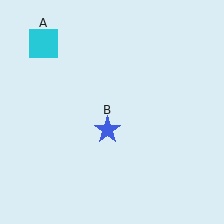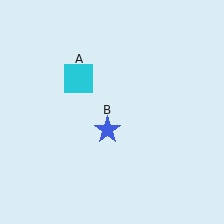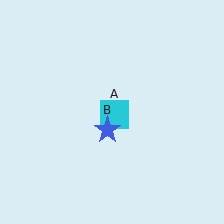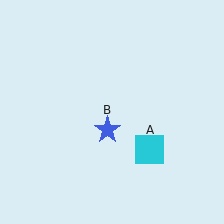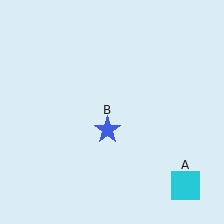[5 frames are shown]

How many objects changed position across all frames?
1 object changed position: cyan square (object A).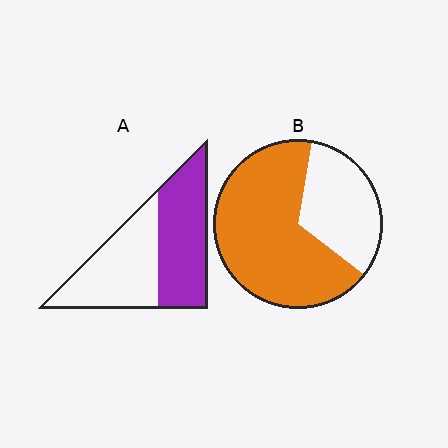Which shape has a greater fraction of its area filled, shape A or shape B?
Shape B.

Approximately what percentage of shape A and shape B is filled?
A is approximately 50% and B is approximately 65%.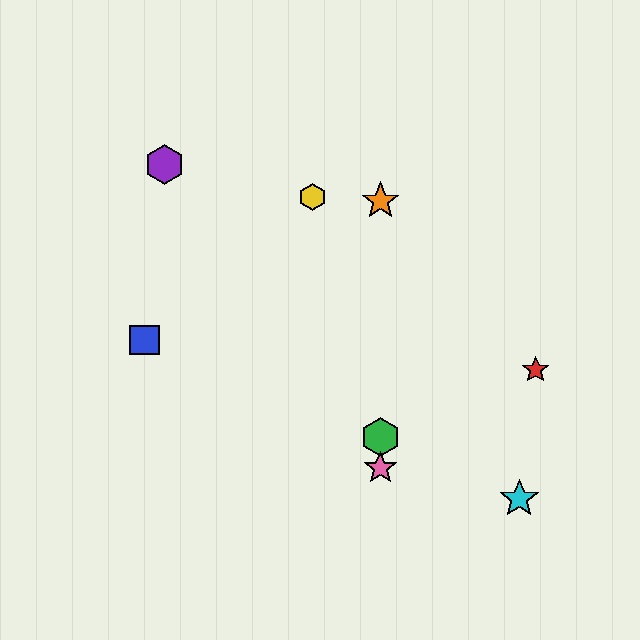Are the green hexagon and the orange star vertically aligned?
Yes, both are at x≈380.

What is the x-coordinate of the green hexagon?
The green hexagon is at x≈380.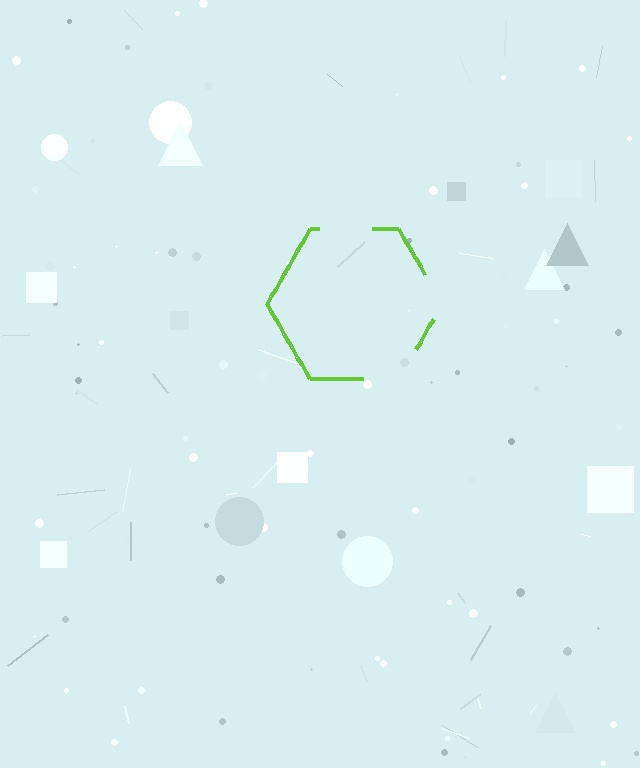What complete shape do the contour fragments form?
The contour fragments form a hexagon.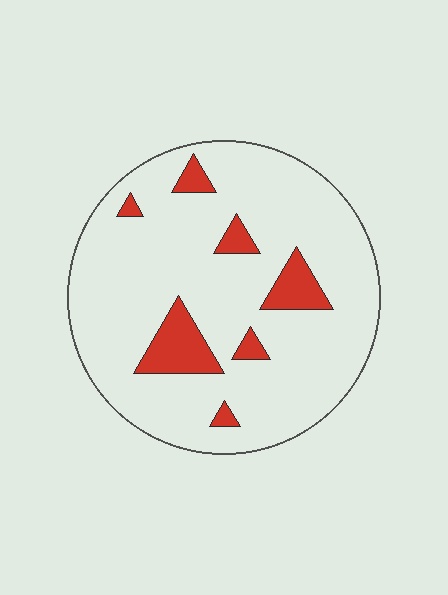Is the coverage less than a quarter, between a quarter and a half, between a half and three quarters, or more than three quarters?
Less than a quarter.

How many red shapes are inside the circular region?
7.